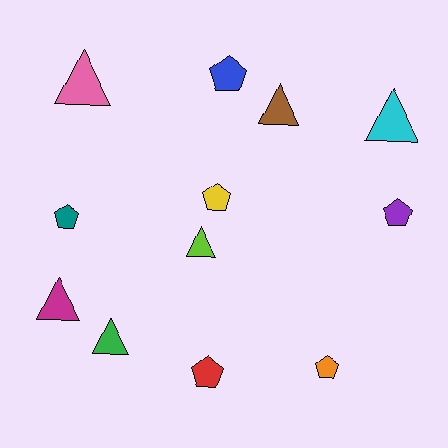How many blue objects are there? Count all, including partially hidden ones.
There is 1 blue object.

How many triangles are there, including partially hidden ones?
There are 6 triangles.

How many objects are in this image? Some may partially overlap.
There are 12 objects.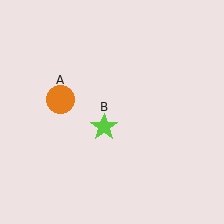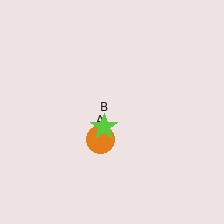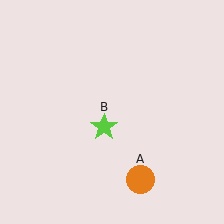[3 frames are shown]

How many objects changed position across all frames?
1 object changed position: orange circle (object A).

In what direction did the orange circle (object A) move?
The orange circle (object A) moved down and to the right.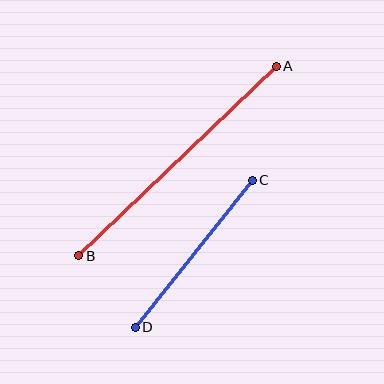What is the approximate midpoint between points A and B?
The midpoint is at approximately (178, 161) pixels.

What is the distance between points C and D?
The distance is approximately 188 pixels.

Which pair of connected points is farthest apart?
Points A and B are farthest apart.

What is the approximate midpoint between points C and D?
The midpoint is at approximately (194, 254) pixels.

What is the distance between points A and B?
The distance is approximately 274 pixels.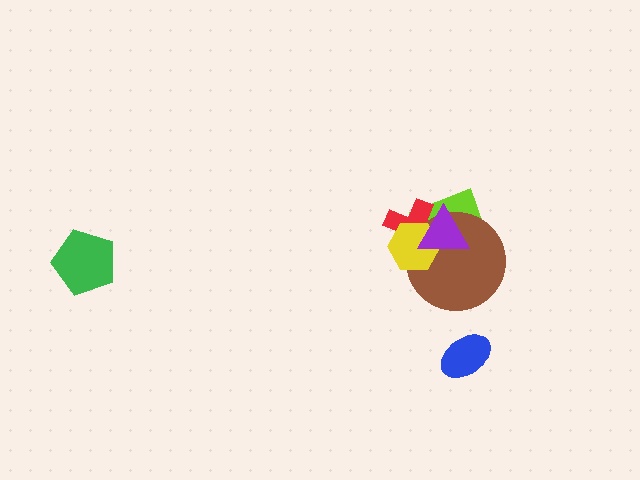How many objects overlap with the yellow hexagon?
4 objects overlap with the yellow hexagon.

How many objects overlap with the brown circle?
4 objects overlap with the brown circle.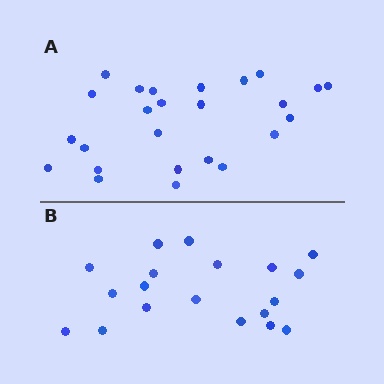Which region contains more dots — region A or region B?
Region A (the top region) has more dots.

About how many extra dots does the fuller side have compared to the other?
Region A has about 6 more dots than region B.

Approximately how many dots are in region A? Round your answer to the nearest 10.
About 20 dots. (The exact count is 25, which rounds to 20.)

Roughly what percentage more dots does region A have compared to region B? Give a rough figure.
About 30% more.